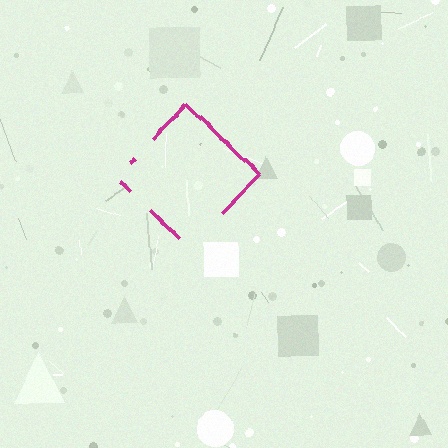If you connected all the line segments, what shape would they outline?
They would outline a diamond.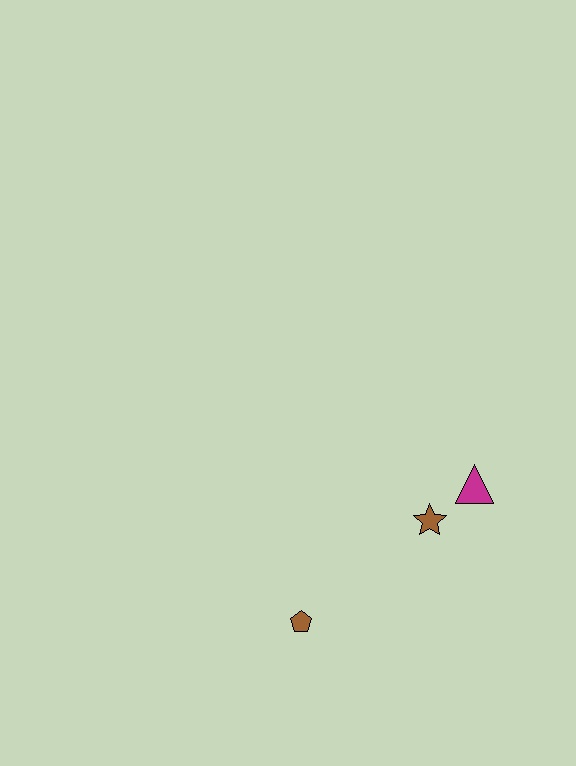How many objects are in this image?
There are 3 objects.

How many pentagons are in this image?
There is 1 pentagon.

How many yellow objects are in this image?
There are no yellow objects.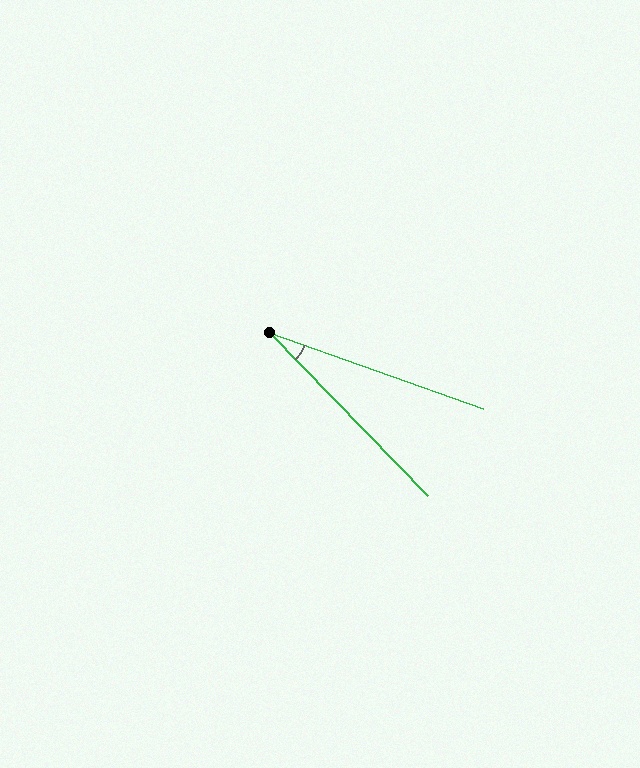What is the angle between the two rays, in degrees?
Approximately 26 degrees.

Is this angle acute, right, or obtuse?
It is acute.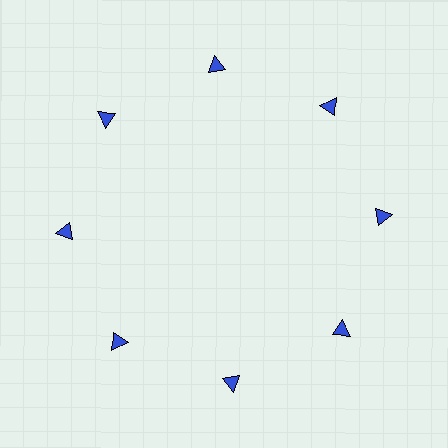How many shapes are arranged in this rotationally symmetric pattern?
There are 8 shapes, arranged in 8 groups of 1.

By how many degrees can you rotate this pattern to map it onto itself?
The pattern maps onto itself every 45 degrees of rotation.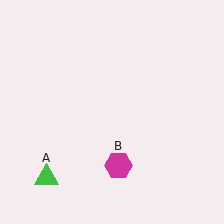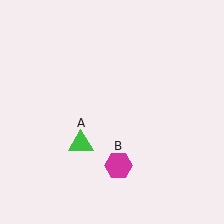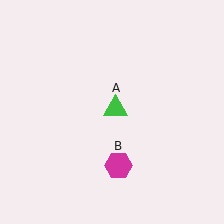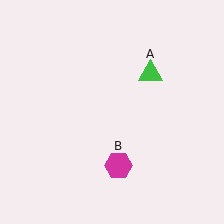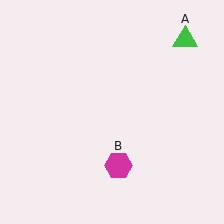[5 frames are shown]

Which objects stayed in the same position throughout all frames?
Magenta hexagon (object B) remained stationary.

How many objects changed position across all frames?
1 object changed position: green triangle (object A).